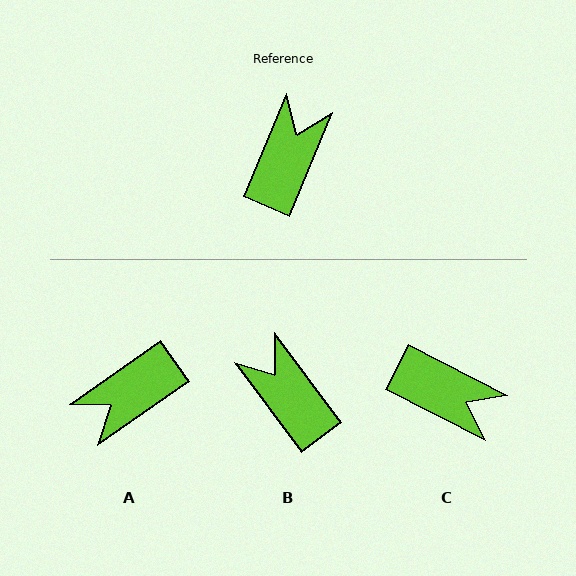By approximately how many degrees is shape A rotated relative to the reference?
Approximately 147 degrees counter-clockwise.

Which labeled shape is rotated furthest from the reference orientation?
A, about 147 degrees away.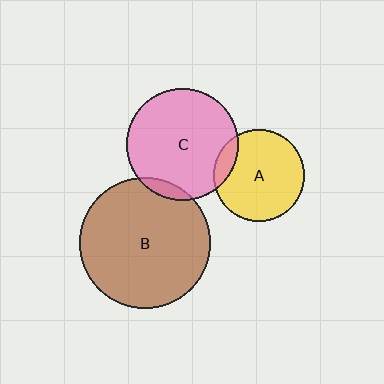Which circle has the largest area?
Circle B (brown).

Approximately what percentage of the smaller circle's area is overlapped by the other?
Approximately 5%.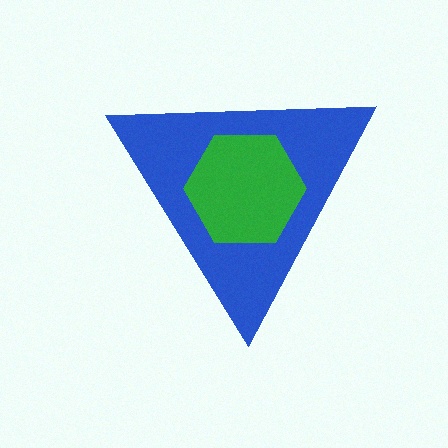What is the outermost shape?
The blue triangle.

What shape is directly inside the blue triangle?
The green hexagon.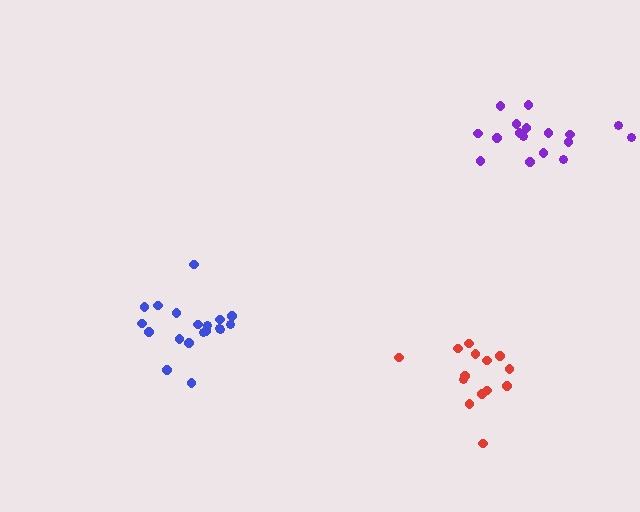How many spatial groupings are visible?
There are 3 spatial groupings.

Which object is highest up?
The purple cluster is topmost.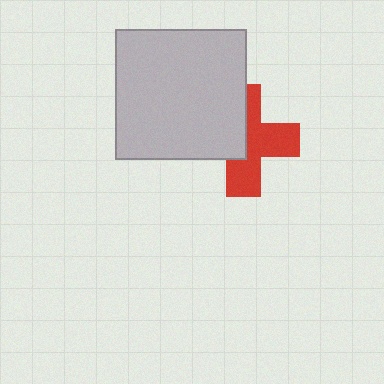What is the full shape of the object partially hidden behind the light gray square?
The partially hidden object is a red cross.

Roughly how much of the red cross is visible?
About half of it is visible (roughly 56%).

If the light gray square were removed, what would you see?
You would see the complete red cross.